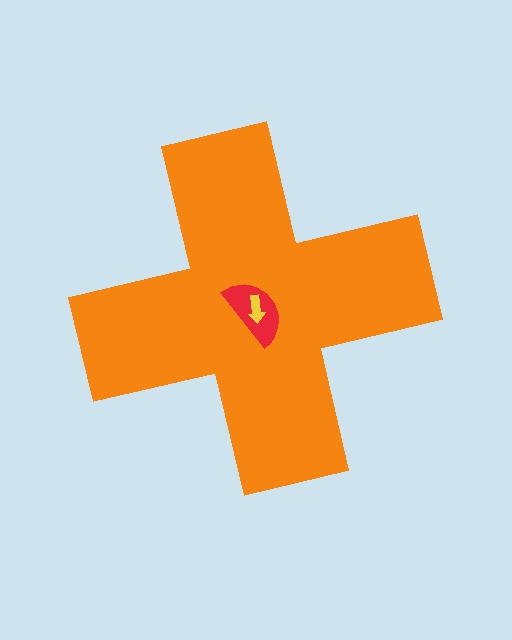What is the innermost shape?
The yellow arrow.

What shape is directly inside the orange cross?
The red semicircle.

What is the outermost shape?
The orange cross.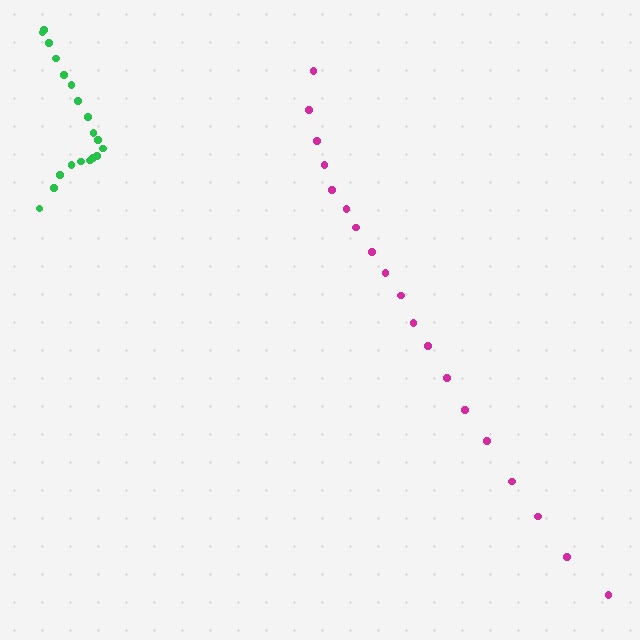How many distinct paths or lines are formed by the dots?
There are 2 distinct paths.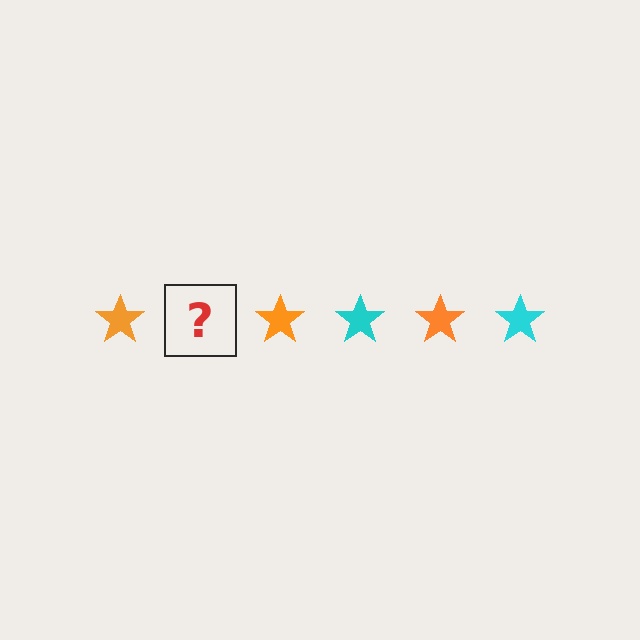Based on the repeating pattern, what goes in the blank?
The blank should be a cyan star.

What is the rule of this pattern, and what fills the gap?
The rule is that the pattern cycles through orange, cyan stars. The gap should be filled with a cyan star.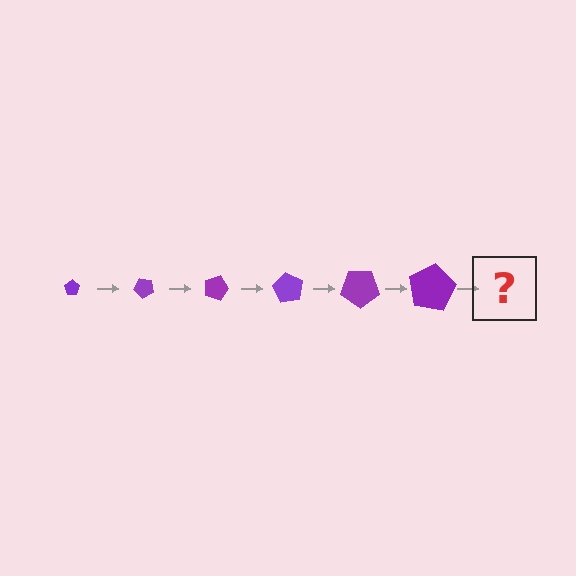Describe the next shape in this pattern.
It should be a pentagon, larger than the previous one and rotated 270 degrees from the start.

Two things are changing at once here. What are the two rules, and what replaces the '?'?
The two rules are that the pentagon grows larger each step and it rotates 45 degrees each step. The '?' should be a pentagon, larger than the previous one and rotated 270 degrees from the start.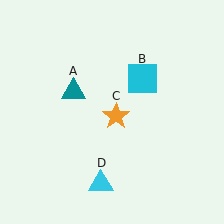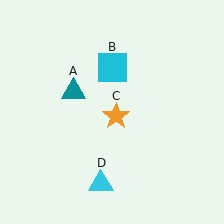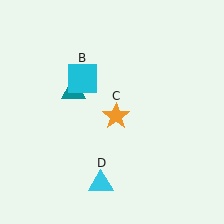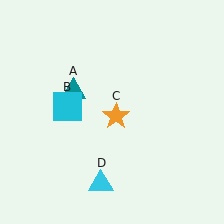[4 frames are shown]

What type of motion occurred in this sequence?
The cyan square (object B) rotated counterclockwise around the center of the scene.